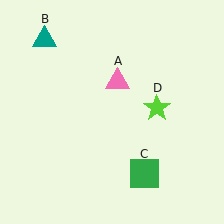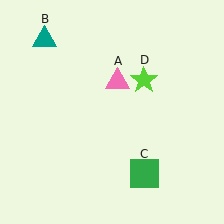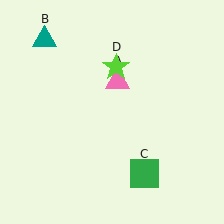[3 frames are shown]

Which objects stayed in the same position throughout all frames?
Pink triangle (object A) and teal triangle (object B) and green square (object C) remained stationary.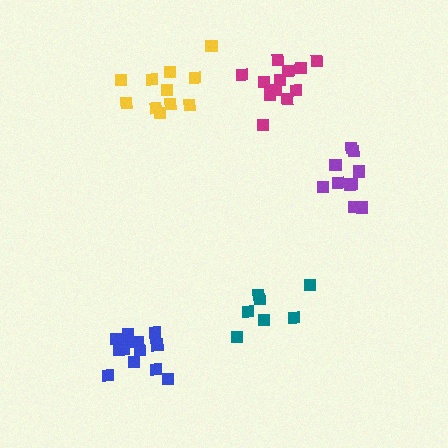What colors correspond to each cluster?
The clusters are colored: blue, teal, magenta, yellow, purple.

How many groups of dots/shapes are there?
There are 5 groups.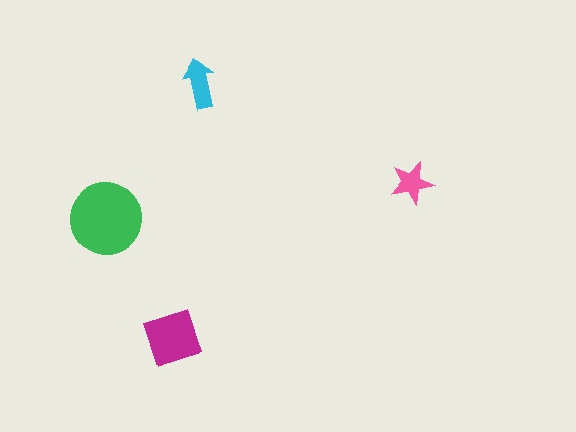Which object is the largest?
The green circle.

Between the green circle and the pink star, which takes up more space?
The green circle.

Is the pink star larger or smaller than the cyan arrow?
Smaller.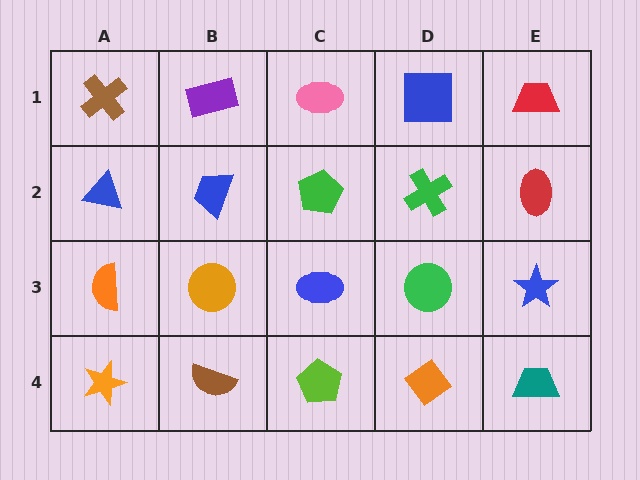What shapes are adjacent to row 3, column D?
A green cross (row 2, column D), an orange diamond (row 4, column D), a blue ellipse (row 3, column C), a blue star (row 3, column E).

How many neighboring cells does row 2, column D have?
4.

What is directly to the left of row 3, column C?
An orange circle.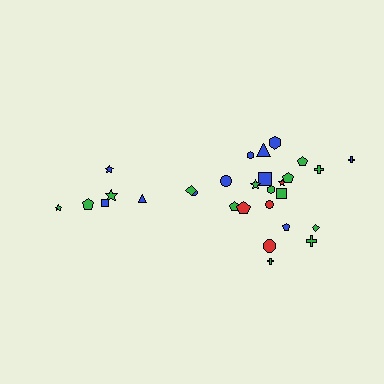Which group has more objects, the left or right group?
The right group.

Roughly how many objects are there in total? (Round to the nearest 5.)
Roughly 30 objects in total.